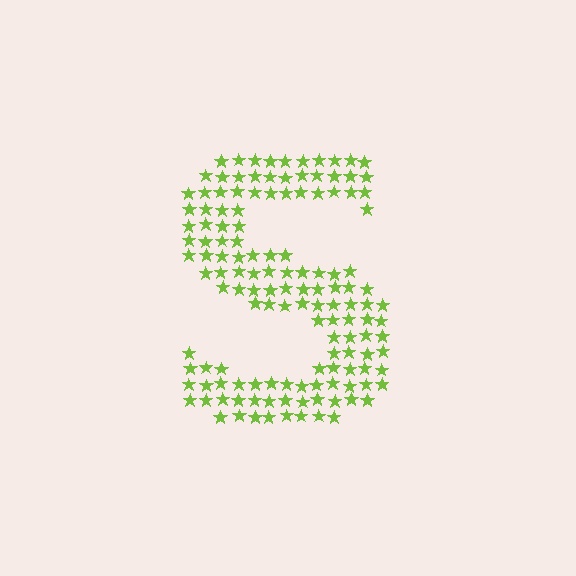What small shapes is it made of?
It is made of small stars.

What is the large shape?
The large shape is the letter S.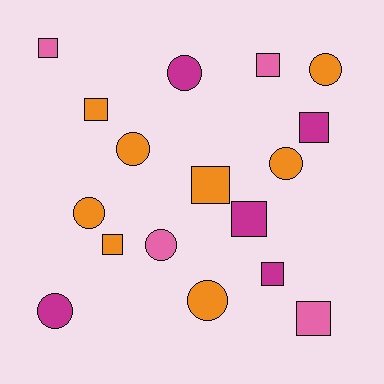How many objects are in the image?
There are 17 objects.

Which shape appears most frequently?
Square, with 9 objects.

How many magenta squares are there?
There are 3 magenta squares.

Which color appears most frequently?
Orange, with 8 objects.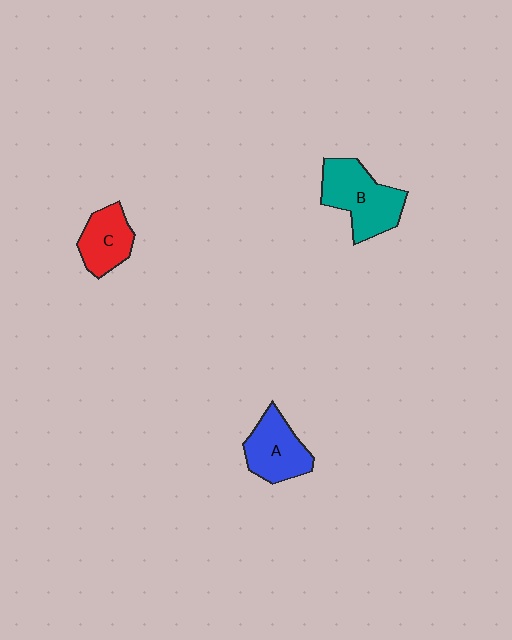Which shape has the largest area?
Shape B (teal).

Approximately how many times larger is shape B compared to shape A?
Approximately 1.3 times.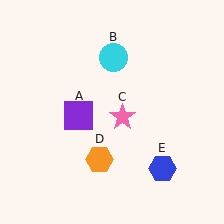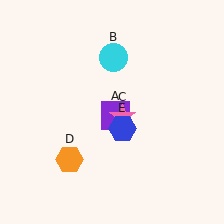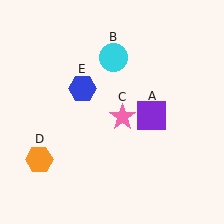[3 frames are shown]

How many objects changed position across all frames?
3 objects changed position: purple square (object A), orange hexagon (object D), blue hexagon (object E).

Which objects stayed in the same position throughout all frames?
Cyan circle (object B) and pink star (object C) remained stationary.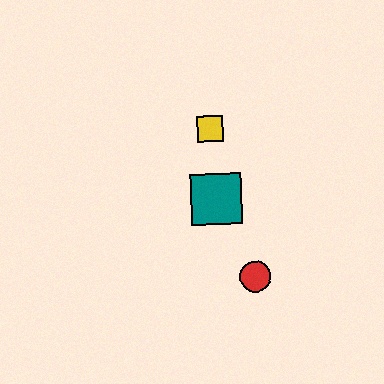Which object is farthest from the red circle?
The yellow square is farthest from the red circle.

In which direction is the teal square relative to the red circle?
The teal square is above the red circle.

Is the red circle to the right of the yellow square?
Yes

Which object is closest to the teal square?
The yellow square is closest to the teal square.